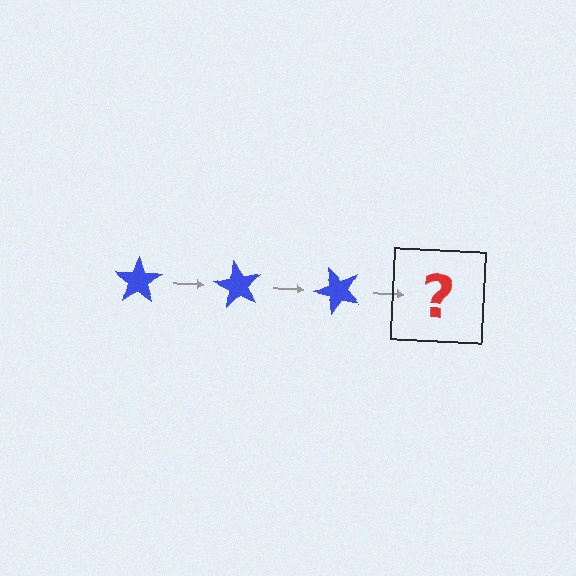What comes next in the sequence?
The next element should be a blue star rotated 180 degrees.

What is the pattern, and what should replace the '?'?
The pattern is that the star rotates 60 degrees each step. The '?' should be a blue star rotated 180 degrees.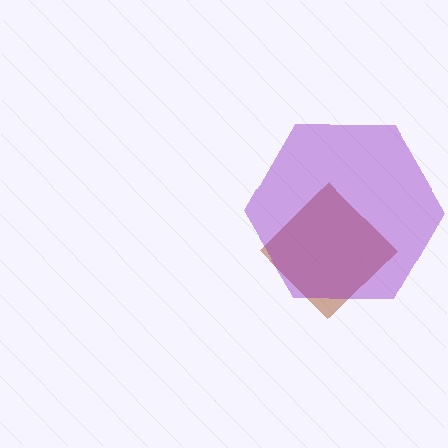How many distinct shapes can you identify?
There are 2 distinct shapes: a brown diamond, a purple hexagon.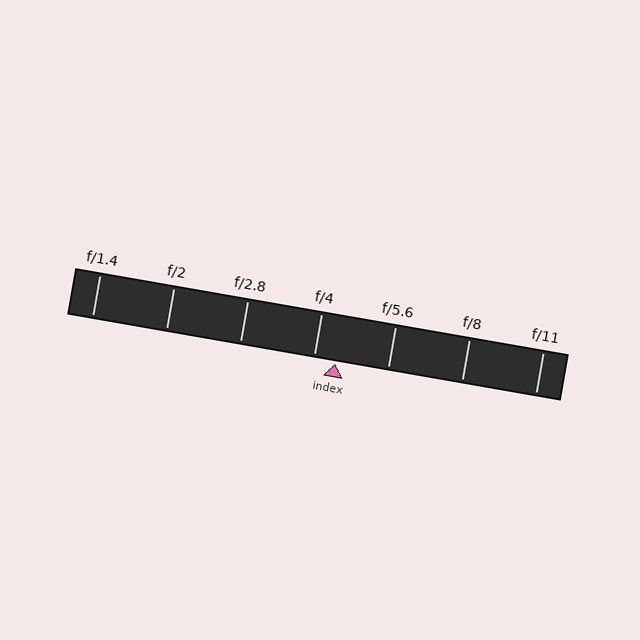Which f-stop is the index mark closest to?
The index mark is closest to f/4.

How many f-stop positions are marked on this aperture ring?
There are 7 f-stop positions marked.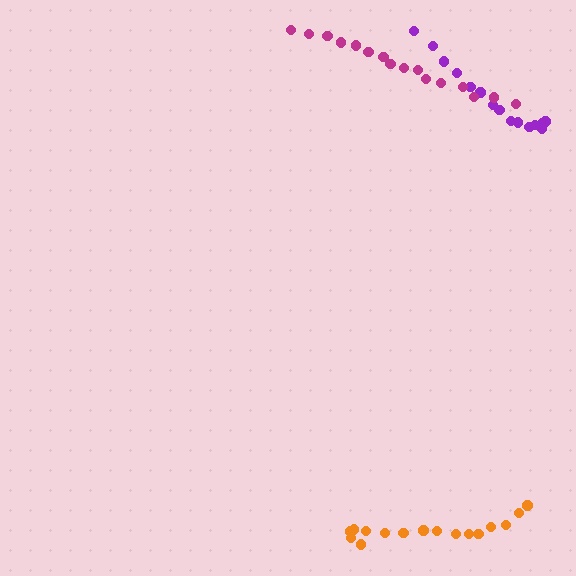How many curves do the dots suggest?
There are 3 distinct paths.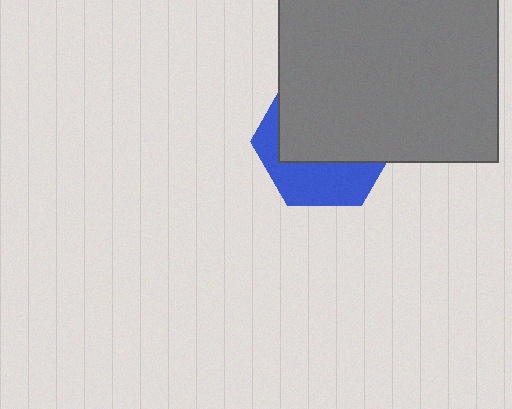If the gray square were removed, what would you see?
You would see the complete blue hexagon.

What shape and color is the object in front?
The object in front is a gray square.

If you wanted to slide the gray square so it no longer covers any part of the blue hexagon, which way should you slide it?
Slide it up — that is the most direct way to separate the two shapes.